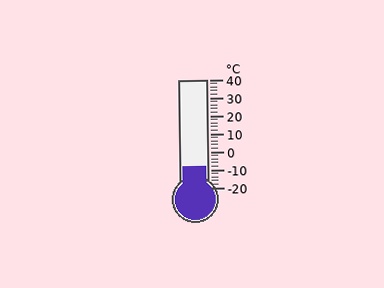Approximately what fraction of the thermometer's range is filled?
The thermometer is filled to approximately 20% of its range.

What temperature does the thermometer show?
The thermometer shows approximately -8°C.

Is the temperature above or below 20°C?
The temperature is below 20°C.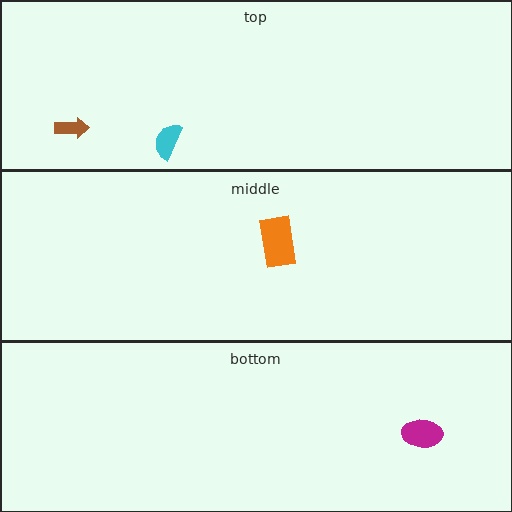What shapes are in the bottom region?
The magenta ellipse.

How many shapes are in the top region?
2.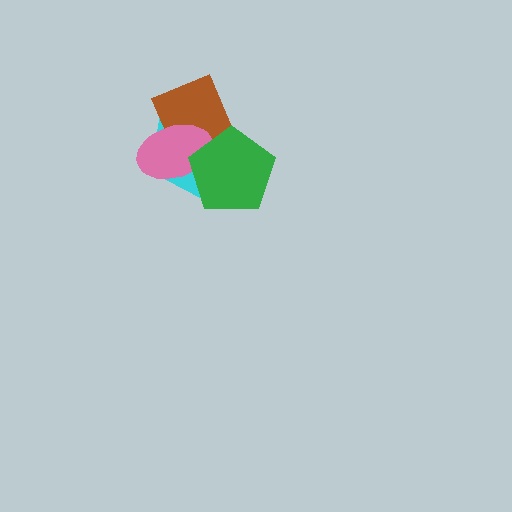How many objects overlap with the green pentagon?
3 objects overlap with the green pentagon.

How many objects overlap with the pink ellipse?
3 objects overlap with the pink ellipse.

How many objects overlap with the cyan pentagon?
3 objects overlap with the cyan pentagon.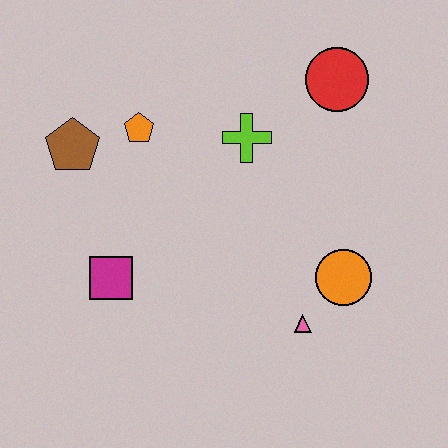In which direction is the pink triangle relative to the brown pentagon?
The pink triangle is to the right of the brown pentagon.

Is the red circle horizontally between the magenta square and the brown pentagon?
No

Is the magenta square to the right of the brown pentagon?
Yes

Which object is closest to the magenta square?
The brown pentagon is closest to the magenta square.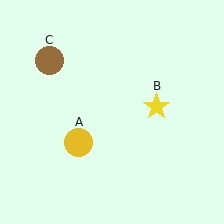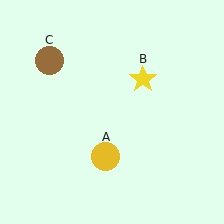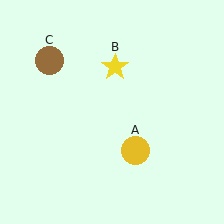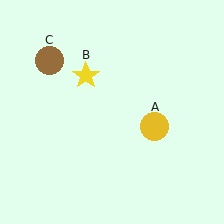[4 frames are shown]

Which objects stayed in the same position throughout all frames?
Brown circle (object C) remained stationary.